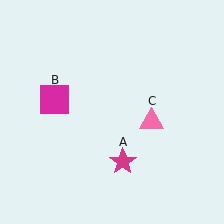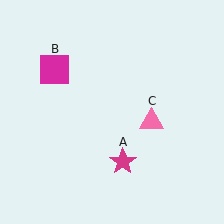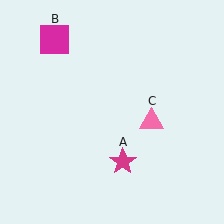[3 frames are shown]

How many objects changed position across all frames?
1 object changed position: magenta square (object B).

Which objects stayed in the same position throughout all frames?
Magenta star (object A) and pink triangle (object C) remained stationary.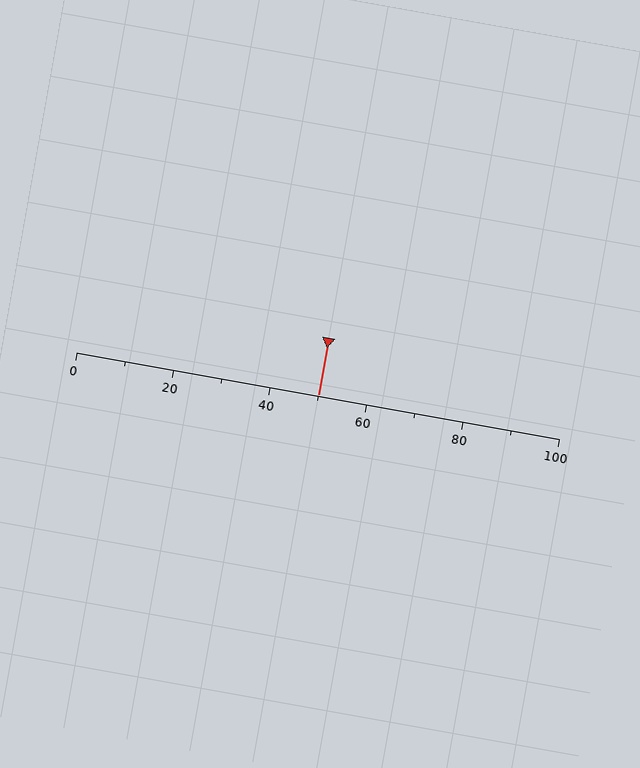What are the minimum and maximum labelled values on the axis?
The axis runs from 0 to 100.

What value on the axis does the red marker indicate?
The marker indicates approximately 50.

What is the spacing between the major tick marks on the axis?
The major ticks are spaced 20 apart.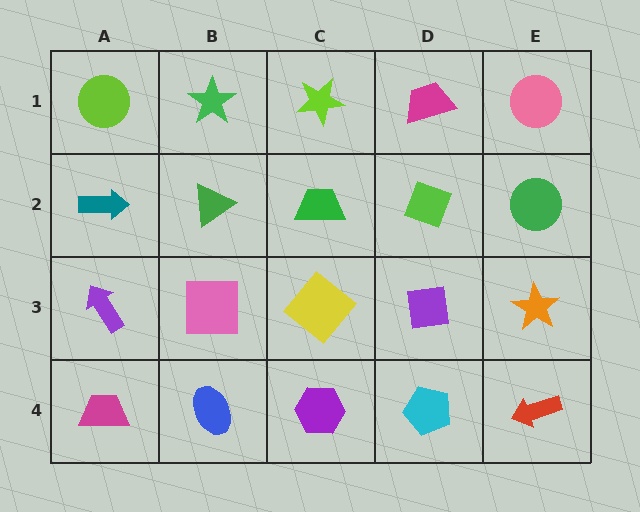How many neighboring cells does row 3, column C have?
4.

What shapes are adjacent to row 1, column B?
A green triangle (row 2, column B), a lime circle (row 1, column A), a lime star (row 1, column C).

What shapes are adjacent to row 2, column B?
A green star (row 1, column B), a pink square (row 3, column B), a teal arrow (row 2, column A), a green trapezoid (row 2, column C).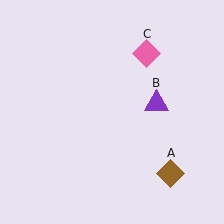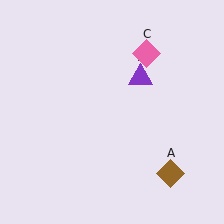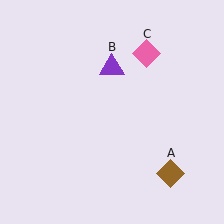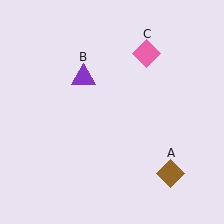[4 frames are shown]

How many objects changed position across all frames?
1 object changed position: purple triangle (object B).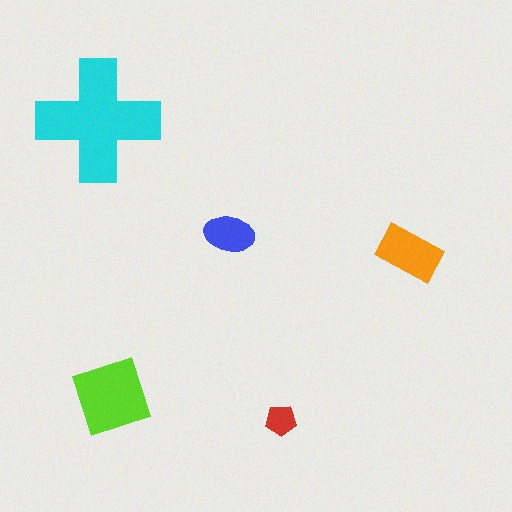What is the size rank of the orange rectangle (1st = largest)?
3rd.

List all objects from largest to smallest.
The cyan cross, the lime square, the orange rectangle, the blue ellipse, the red pentagon.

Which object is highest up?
The cyan cross is topmost.